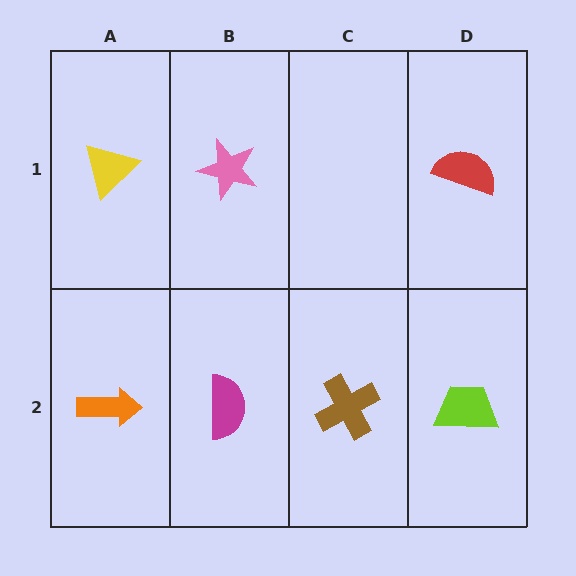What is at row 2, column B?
A magenta semicircle.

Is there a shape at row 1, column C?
No, that cell is empty.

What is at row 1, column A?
A yellow triangle.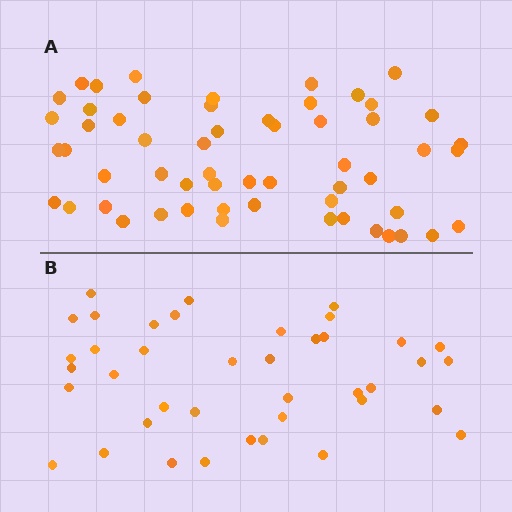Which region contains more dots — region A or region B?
Region A (the top region) has more dots.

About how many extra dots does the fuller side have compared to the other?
Region A has approximately 15 more dots than region B.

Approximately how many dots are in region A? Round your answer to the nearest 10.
About 60 dots. (The exact count is 57, which rounds to 60.)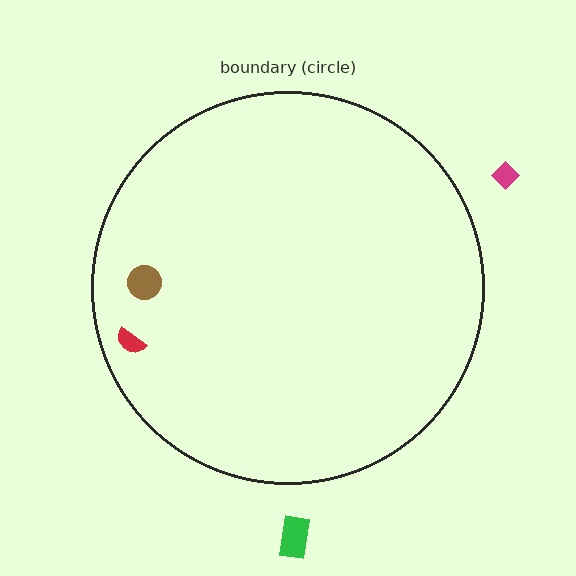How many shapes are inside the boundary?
2 inside, 2 outside.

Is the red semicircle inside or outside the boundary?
Inside.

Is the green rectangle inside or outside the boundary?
Outside.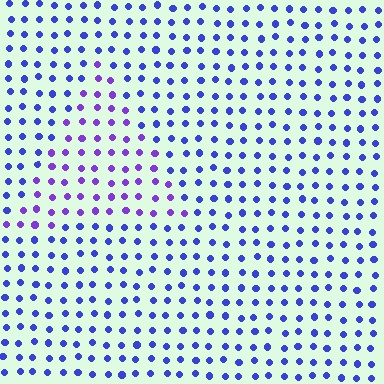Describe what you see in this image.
The image is filled with small blue elements in a uniform arrangement. A triangle-shaped region is visible where the elements are tinted to a slightly different hue, forming a subtle color boundary.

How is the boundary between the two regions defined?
The boundary is defined purely by a slight shift in hue (about 33 degrees). Spacing, size, and orientation are identical on both sides.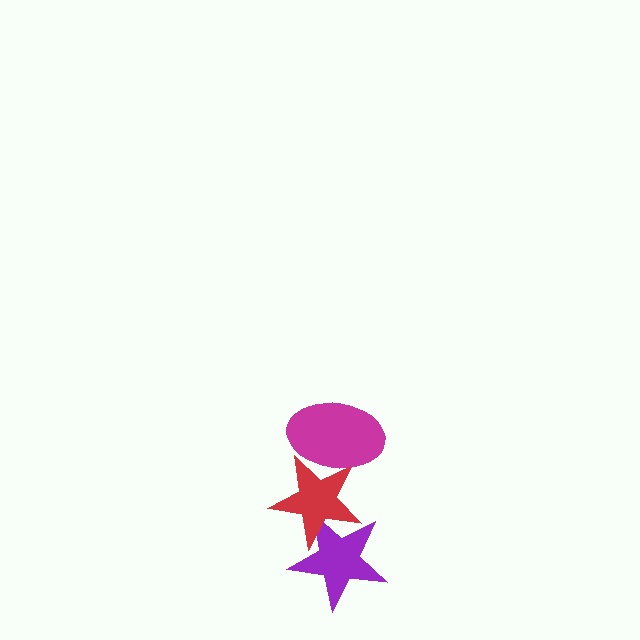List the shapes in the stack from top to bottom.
From top to bottom: the magenta ellipse, the red star, the purple star.